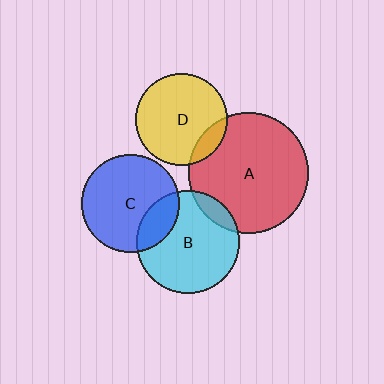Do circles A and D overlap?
Yes.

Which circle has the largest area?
Circle A (red).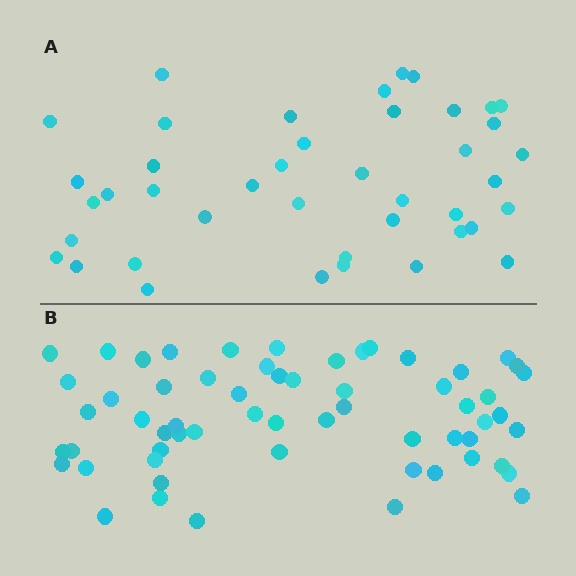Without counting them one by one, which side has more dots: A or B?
Region B (the bottom region) has more dots.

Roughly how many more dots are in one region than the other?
Region B has approximately 20 more dots than region A.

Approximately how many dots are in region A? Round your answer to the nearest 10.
About 40 dots. (The exact count is 42, which rounds to 40.)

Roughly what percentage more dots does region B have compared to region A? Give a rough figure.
About 45% more.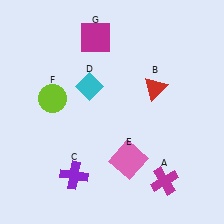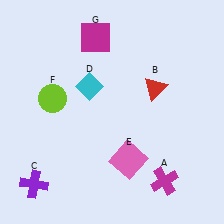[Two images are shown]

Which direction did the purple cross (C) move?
The purple cross (C) moved left.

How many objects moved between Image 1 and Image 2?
1 object moved between the two images.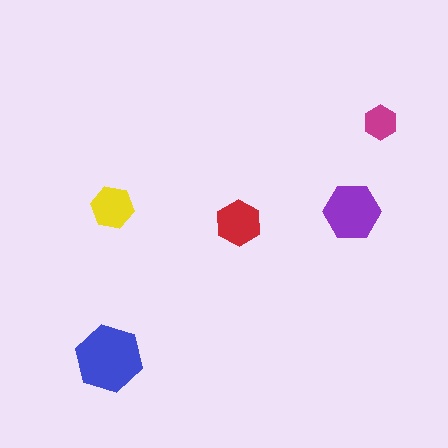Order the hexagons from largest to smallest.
the blue one, the purple one, the red one, the yellow one, the magenta one.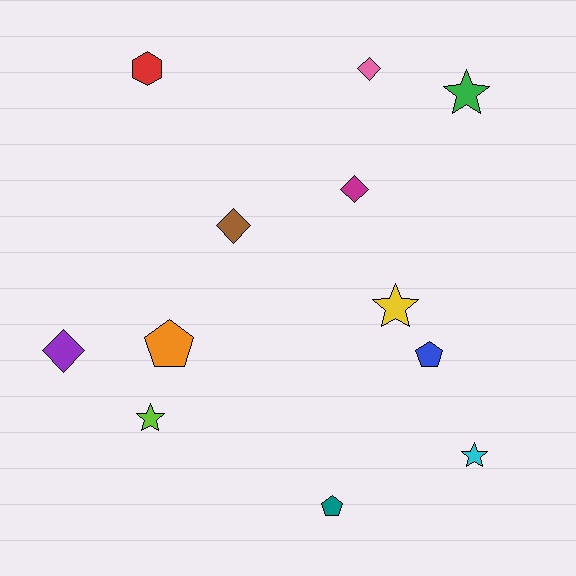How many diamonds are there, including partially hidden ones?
There are 4 diamonds.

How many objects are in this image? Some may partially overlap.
There are 12 objects.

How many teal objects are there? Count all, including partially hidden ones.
There is 1 teal object.